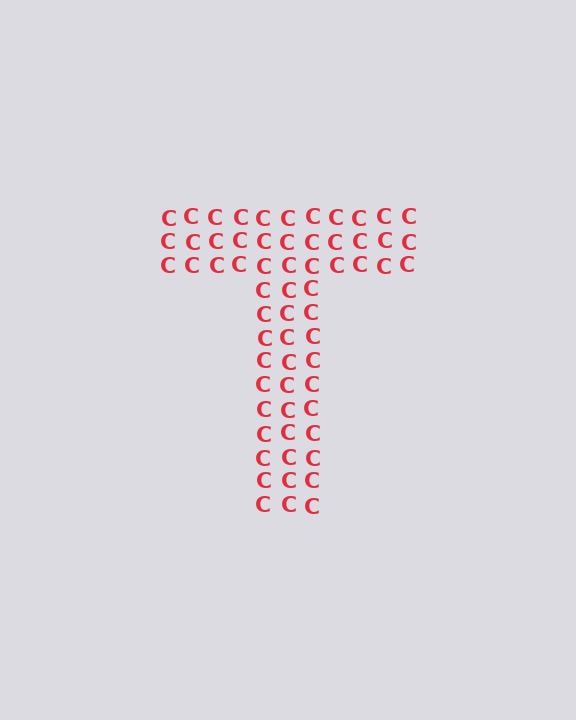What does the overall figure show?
The overall figure shows the letter T.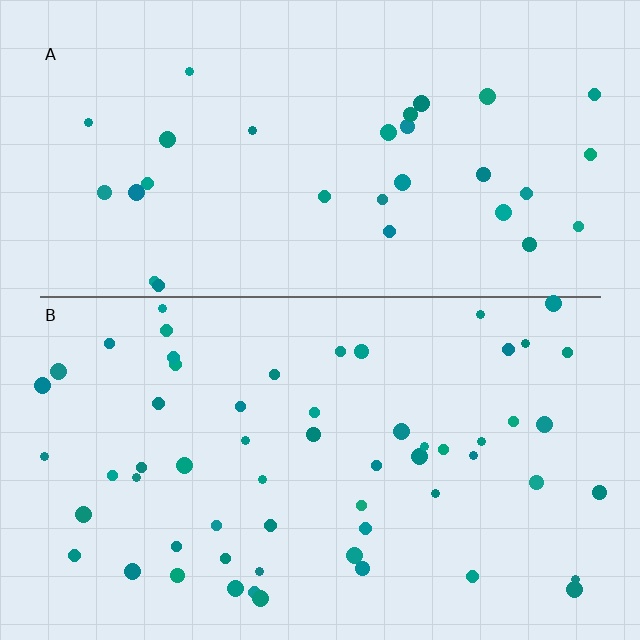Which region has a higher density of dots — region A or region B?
B (the bottom).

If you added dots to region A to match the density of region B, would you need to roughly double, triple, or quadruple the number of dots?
Approximately double.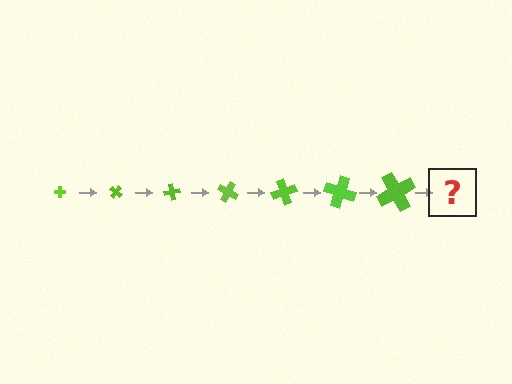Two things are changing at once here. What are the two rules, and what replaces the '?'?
The two rules are that the cross grows larger each step and it rotates 40 degrees each step. The '?' should be a cross, larger than the previous one and rotated 280 degrees from the start.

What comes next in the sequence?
The next element should be a cross, larger than the previous one and rotated 280 degrees from the start.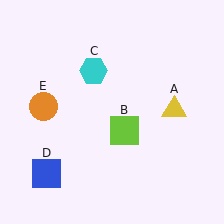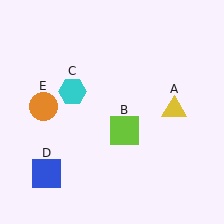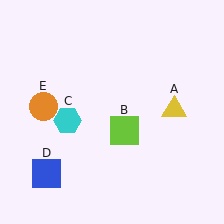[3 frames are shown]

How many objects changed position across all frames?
1 object changed position: cyan hexagon (object C).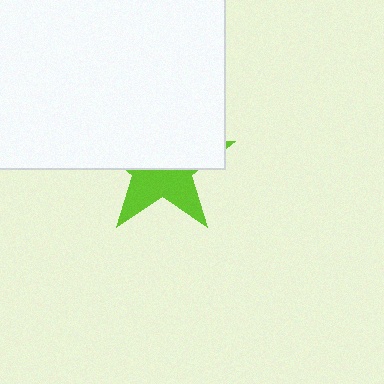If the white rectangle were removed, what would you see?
You would see the complete lime star.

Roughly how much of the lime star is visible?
A small part of it is visible (roughly 42%).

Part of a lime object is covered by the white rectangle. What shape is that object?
It is a star.